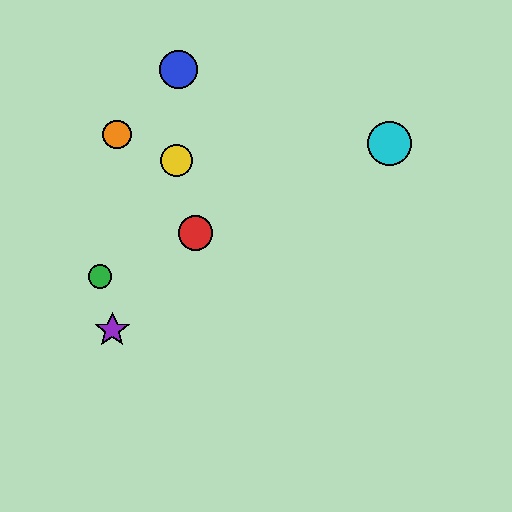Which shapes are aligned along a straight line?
The red circle, the green circle, the cyan circle are aligned along a straight line.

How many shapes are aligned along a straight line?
3 shapes (the red circle, the green circle, the cyan circle) are aligned along a straight line.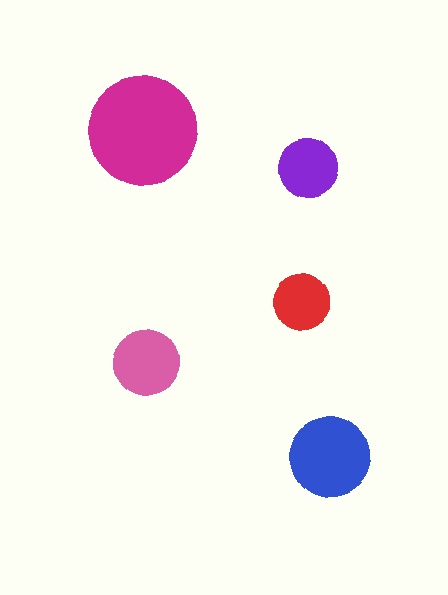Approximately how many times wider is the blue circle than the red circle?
About 1.5 times wider.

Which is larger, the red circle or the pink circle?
The pink one.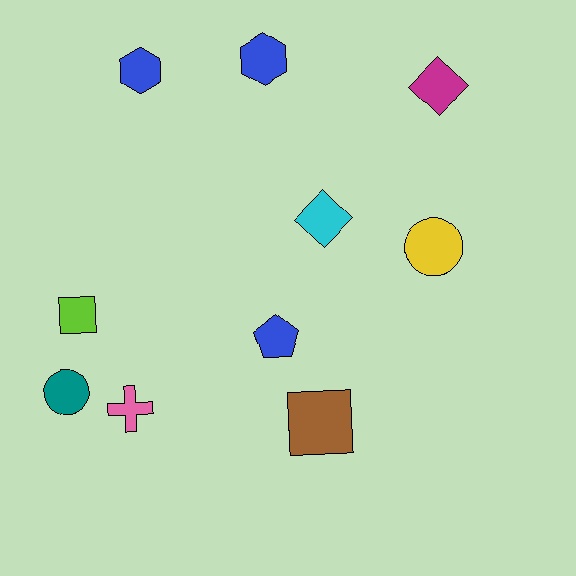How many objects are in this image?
There are 10 objects.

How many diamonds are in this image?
There are 2 diamonds.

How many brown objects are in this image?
There is 1 brown object.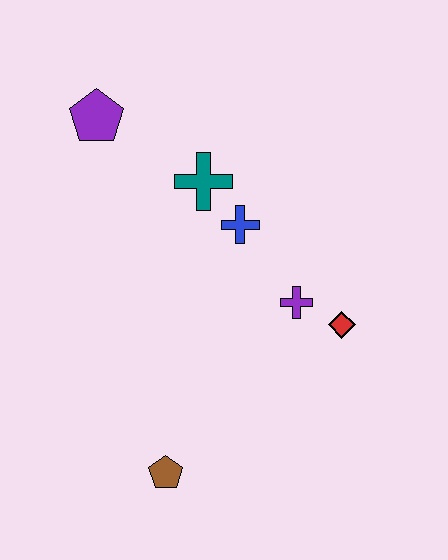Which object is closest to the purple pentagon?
The teal cross is closest to the purple pentagon.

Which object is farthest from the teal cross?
The brown pentagon is farthest from the teal cross.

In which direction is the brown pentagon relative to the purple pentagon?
The brown pentagon is below the purple pentagon.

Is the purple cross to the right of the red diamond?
No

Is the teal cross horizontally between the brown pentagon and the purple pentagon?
No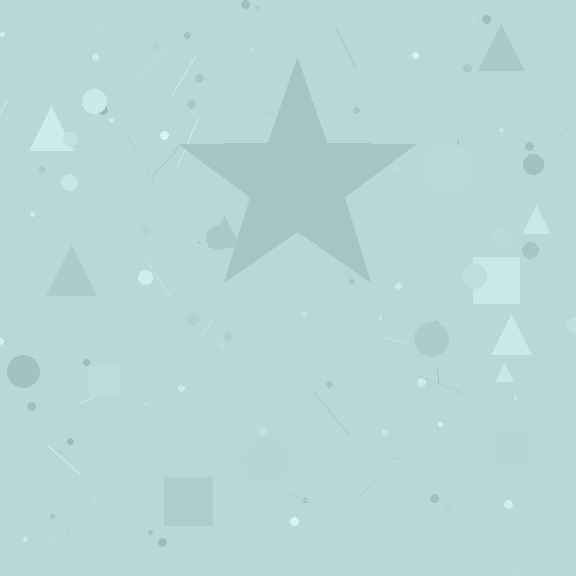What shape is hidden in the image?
A star is hidden in the image.